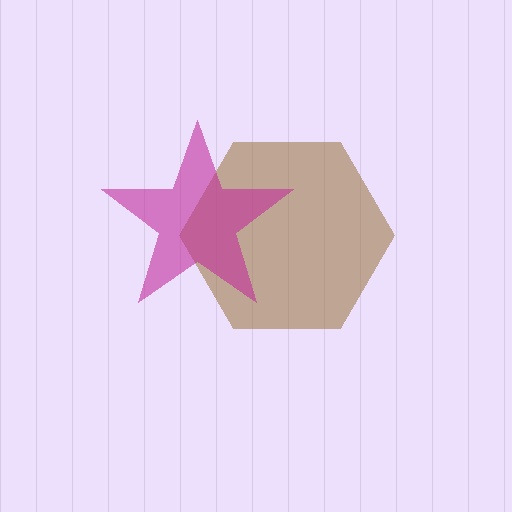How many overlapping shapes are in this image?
There are 2 overlapping shapes in the image.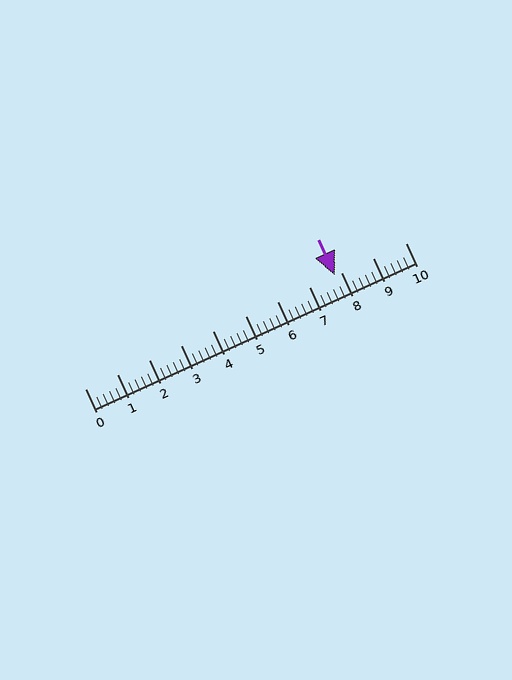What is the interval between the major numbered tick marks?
The major tick marks are spaced 1 units apart.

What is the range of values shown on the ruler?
The ruler shows values from 0 to 10.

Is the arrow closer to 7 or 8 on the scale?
The arrow is closer to 8.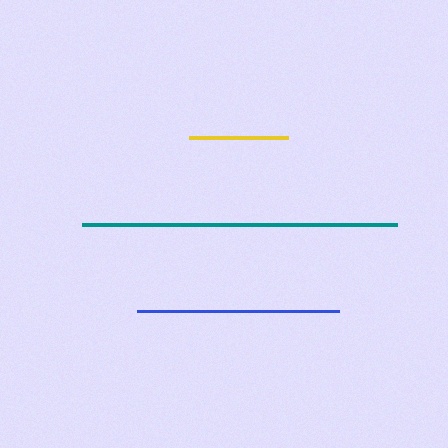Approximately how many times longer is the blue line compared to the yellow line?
The blue line is approximately 2.0 times the length of the yellow line.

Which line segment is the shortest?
The yellow line is the shortest at approximately 99 pixels.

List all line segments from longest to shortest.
From longest to shortest: teal, blue, yellow.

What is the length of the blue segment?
The blue segment is approximately 202 pixels long.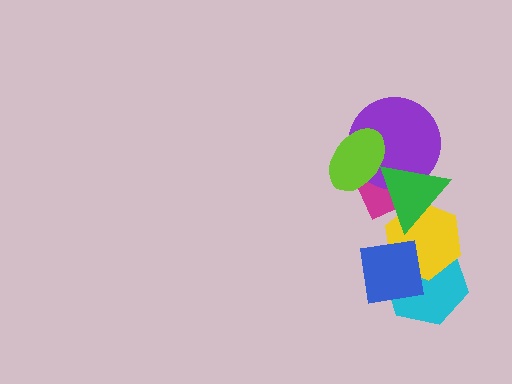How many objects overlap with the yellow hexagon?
4 objects overlap with the yellow hexagon.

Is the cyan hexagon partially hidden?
Yes, it is partially covered by another shape.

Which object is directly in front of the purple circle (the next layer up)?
The lime ellipse is directly in front of the purple circle.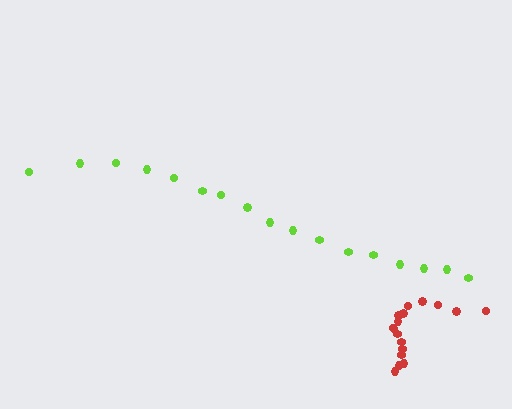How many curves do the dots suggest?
There are 2 distinct paths.